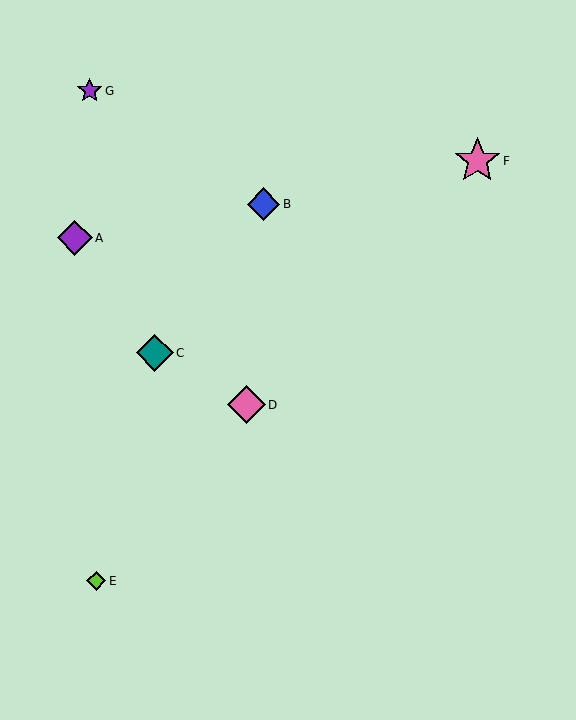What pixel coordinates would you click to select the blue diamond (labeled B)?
Click at (264, 204) to select the blue diamond B.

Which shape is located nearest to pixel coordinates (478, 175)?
The pink star (labeled F) at (477, 161) is nearest to that location.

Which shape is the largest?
The pink star (labeled F) is the largest.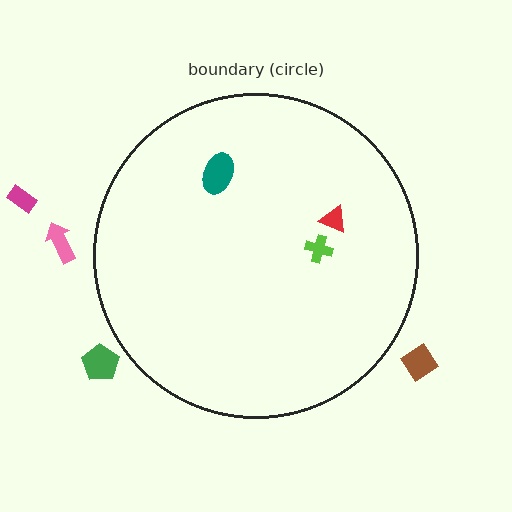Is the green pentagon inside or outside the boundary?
Outside.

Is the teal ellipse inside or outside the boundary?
Inside.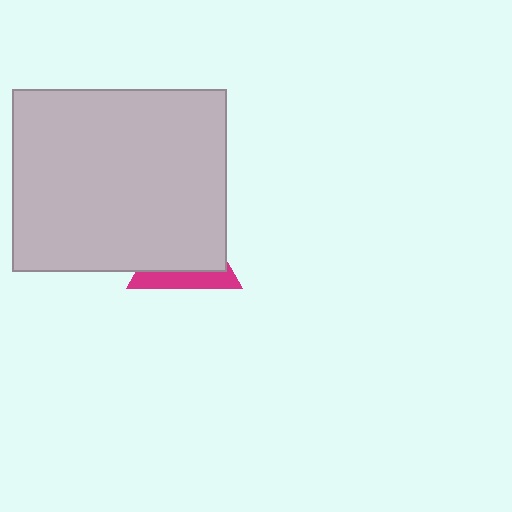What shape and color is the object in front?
The object in front is a light gray rectangle.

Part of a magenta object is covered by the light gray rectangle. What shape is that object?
It is a triangle.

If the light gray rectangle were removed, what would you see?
You would see the complete magenta triangle.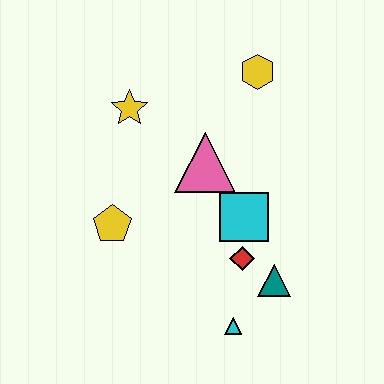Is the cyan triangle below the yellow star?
Yes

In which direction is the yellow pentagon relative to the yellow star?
The yellow pentagon is below the yellow star.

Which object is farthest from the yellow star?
The cyan triangle is farthest from the yellow star.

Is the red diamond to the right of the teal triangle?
No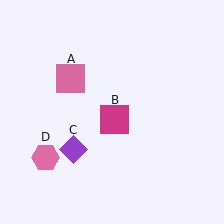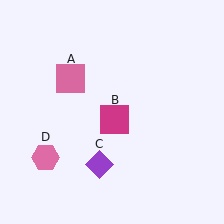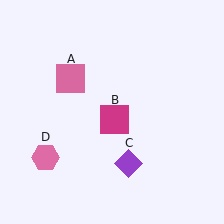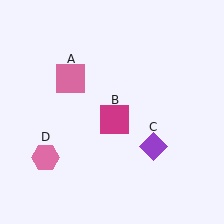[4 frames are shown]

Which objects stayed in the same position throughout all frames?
Pink square (object A) and magenta square (object B) and pink hexagon (object D) remained stationary.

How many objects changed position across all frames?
1 object changed position: purple diamond (object C).